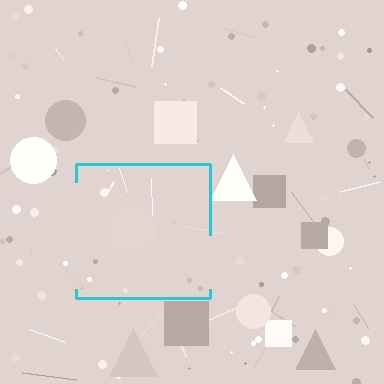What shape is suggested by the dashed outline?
The dashed outline suggests a square.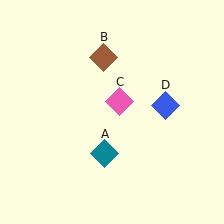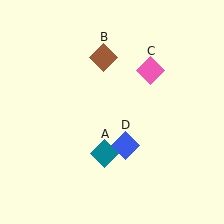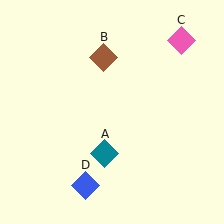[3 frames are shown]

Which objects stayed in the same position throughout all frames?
Teal diamond (object A) and brown diamond (object B) remained stationary.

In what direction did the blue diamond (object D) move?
The blue diamond (object D) moved down and to the left.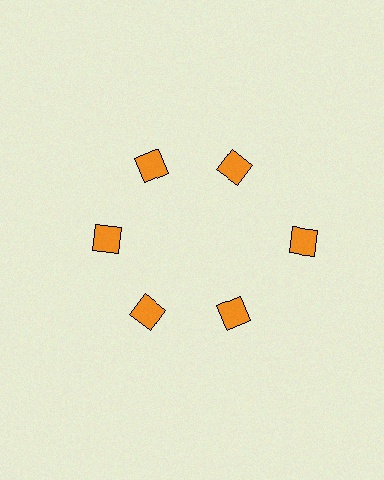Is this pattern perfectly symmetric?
No. The 6 orange diamonds are arranged in a ring, but one element near the 3 o'clock position is pushed outward from the center, breaking the 6-fold rotational symmetry.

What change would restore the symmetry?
The symmetry would be restored by moving it inward, back onto the ring so that all 6 diamonds sit at equal angles and equal distance from the center.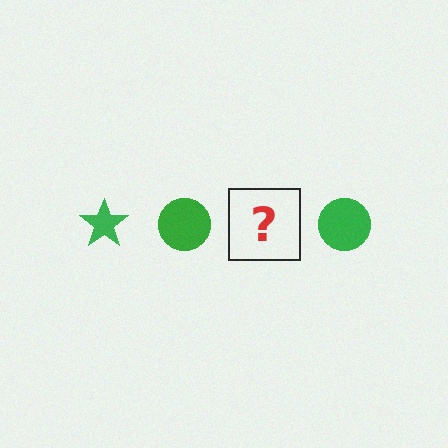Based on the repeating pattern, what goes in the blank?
The blank should be a green star.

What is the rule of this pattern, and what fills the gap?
The rule is that the pattern cycles through star, circle shapes in green. The gap should be filled with a green star.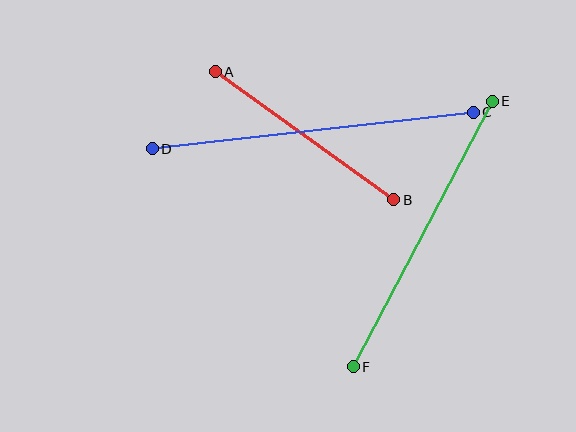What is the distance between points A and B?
The distance is approximately 220 pixels.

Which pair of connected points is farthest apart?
Points C and D are farthest apart.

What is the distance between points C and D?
The distance is approximately 323 pixels.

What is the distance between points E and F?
The distance is approximately 300 pixels.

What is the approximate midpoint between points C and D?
The midpoint is at approximately (313, 131) pixels.